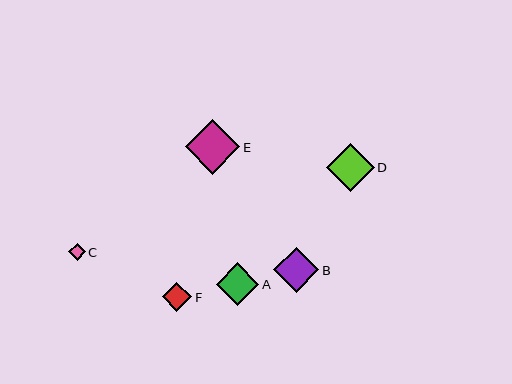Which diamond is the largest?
Diamond E is the largest with a size of approximately 55 pixels.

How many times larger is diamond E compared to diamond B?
Diamond E is approximately 1.2 times the size of diamond B.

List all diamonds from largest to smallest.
From largest to smallest: E, D, B, A, F, C.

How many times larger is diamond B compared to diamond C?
Diamond B is approximately 2.7 times the size of diamond C.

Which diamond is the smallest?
Diamond C is the smallest with a size of approximately 17 pixels.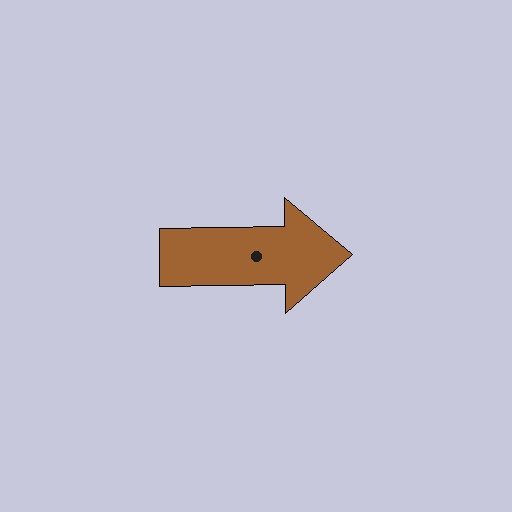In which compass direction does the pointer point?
East.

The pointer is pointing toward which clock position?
Roughly 3 o'clock.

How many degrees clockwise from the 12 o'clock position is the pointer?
Approximately 89 degrees.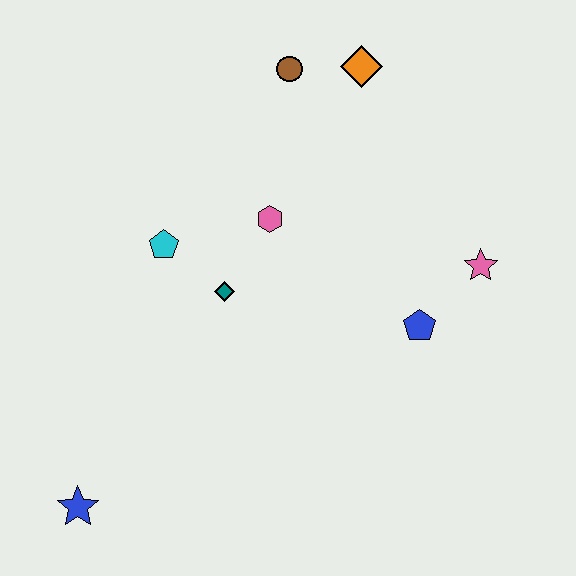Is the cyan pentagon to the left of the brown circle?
Yes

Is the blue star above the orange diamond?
No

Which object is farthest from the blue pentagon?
The blue star is farthest from the blue pentagon.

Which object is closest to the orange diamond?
The brown circle is closest to the orange diamond.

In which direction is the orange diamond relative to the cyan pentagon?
The orange diamond is to the right of the cyan pentagon.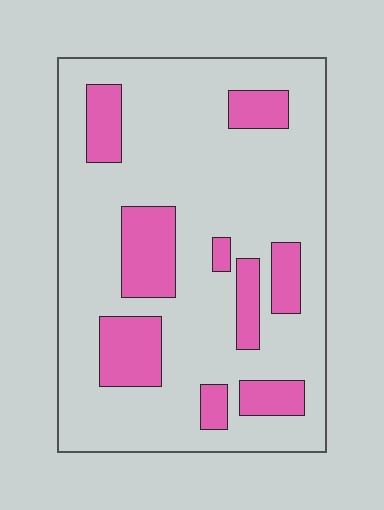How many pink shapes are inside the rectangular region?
9.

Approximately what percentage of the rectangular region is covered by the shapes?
Approximately 20%.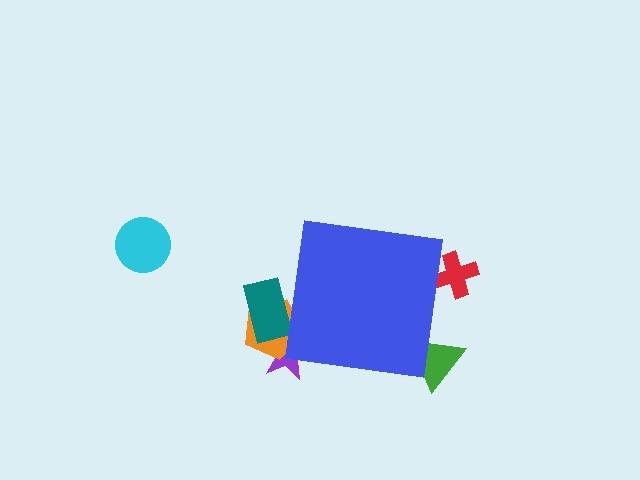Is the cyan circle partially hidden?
No, the cyan circle is fully visible.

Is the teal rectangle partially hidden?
Yes, the teal rectangle is partially hidden behind the blue square.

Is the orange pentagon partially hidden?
Yes, the orange pentagon is partially hidden behind the blue square.